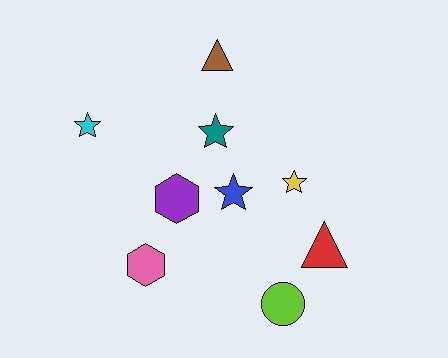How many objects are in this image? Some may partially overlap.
There are 9 objects.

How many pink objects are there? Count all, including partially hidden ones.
There is 1 pink object.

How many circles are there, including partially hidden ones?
There is 1 circle.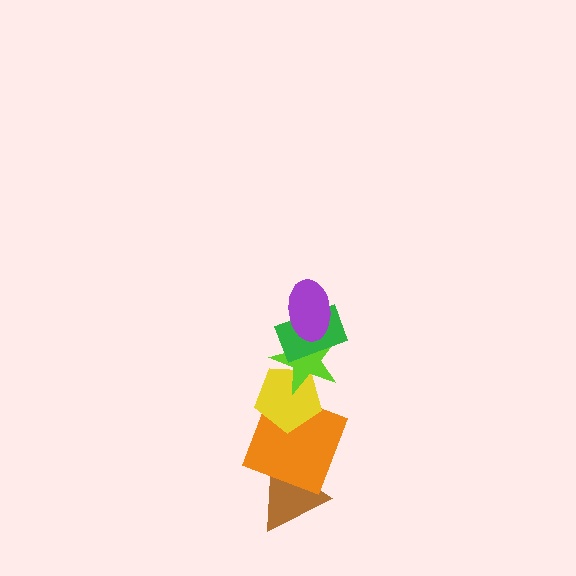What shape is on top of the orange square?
The yellow pentagon is on top of the orange square.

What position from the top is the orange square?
The orange square is 5th from the top.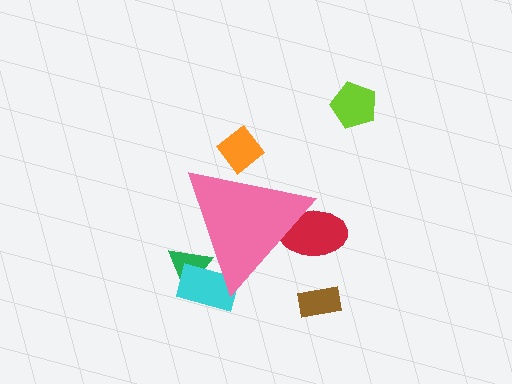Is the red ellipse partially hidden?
Yes, the red ellipse is partially hidden behind the pink triangle.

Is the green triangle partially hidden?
Yes, the green triangle is partially hidden behind the pink triangle.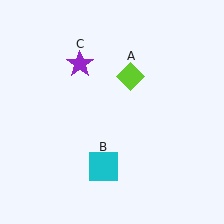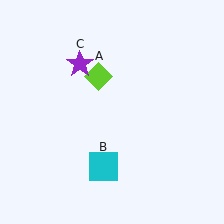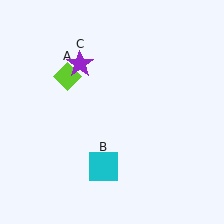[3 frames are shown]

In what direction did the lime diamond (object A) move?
The lime diamond (object A) moved left.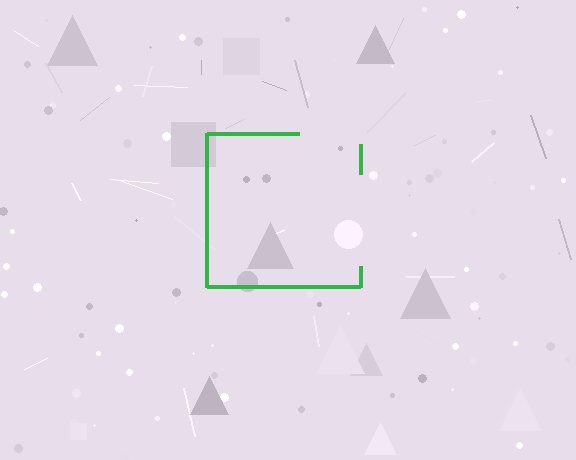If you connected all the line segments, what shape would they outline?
They would outline a square.